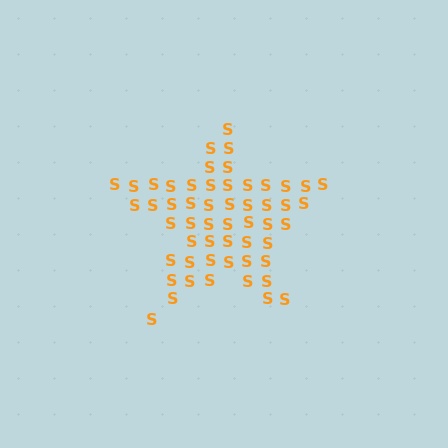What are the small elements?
The small elements are letter S's.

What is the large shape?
The large shape is a star.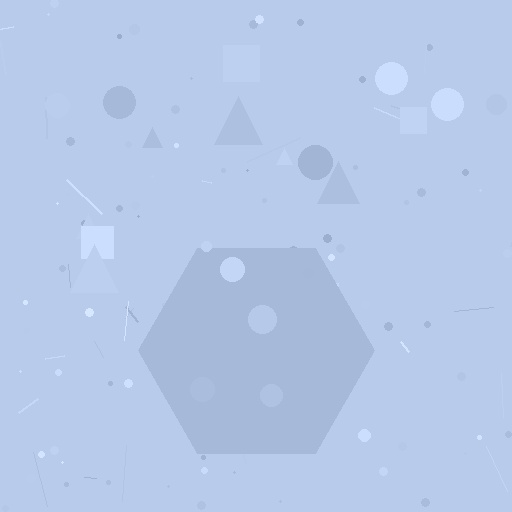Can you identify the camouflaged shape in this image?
The camouflaged shape is a hexagon.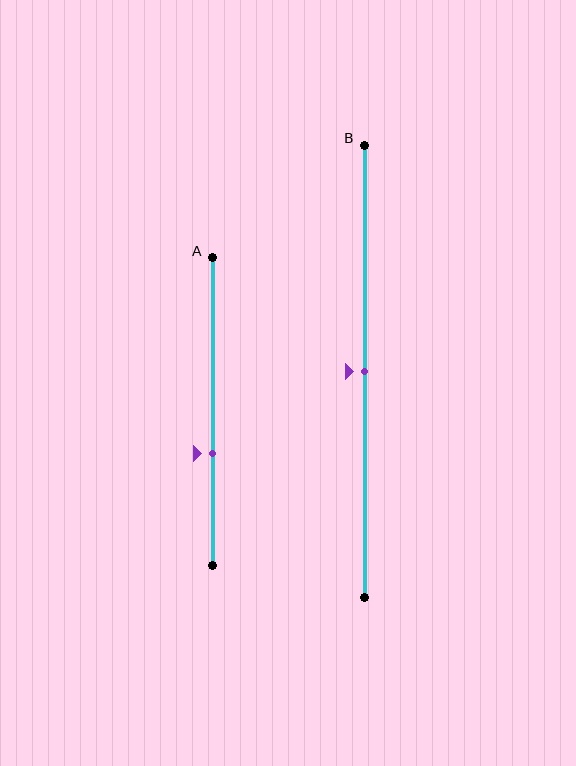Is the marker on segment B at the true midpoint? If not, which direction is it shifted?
Yes, the marker on segment B is at the true midpoint.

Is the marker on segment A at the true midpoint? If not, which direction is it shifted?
No, the marker on segment A is shifted downward by about 14% of the segment length.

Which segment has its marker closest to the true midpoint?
Segment B has its marker closest to the true midpoint.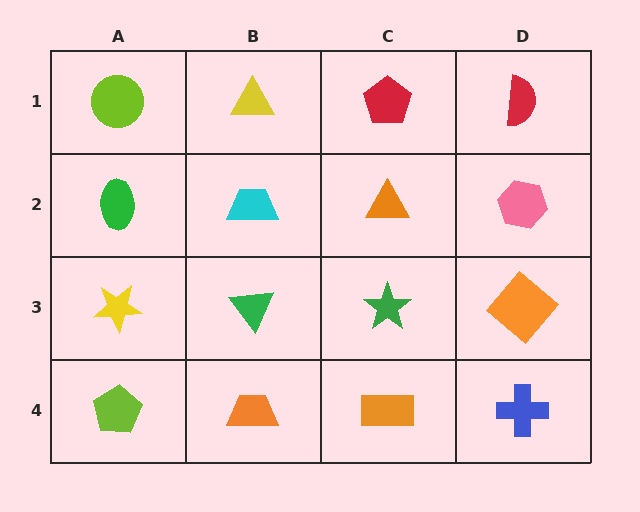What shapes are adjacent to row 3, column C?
An orange triangle (row 2, column C), an orange rectangle (row 4, column C), a green triangle (row 3, column B), an orange diamond (row 3, column D).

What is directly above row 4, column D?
An orange diamond.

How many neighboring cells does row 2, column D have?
3.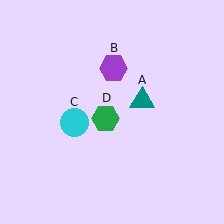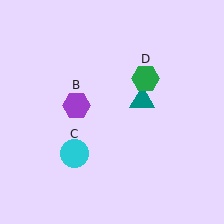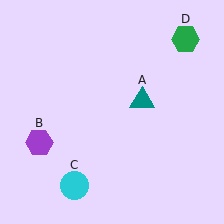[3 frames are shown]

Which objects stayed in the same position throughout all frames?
Teal triangle (object A) remained stationary.